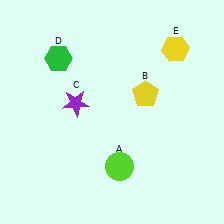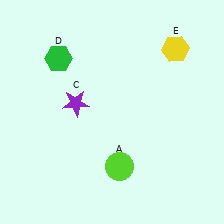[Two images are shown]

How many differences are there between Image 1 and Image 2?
There is 1 difference between the two images.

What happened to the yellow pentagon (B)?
The yellow pentagon (B) was removed in Image 2. It was in the top-right area of Image 1.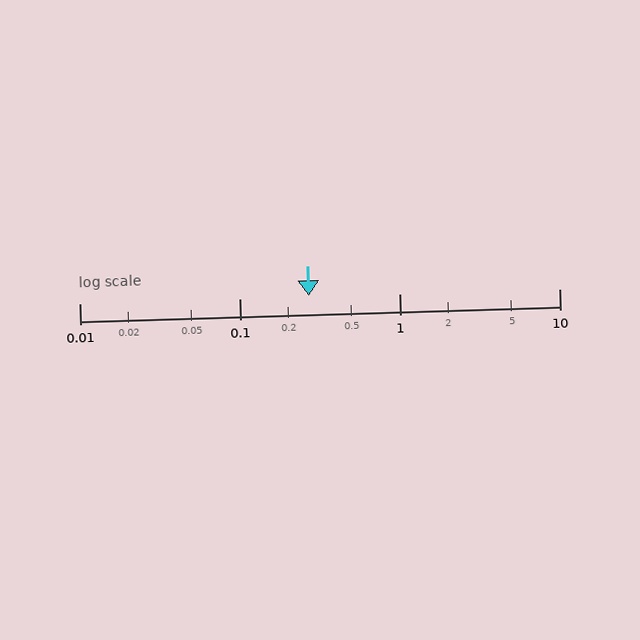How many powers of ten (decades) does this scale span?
The scale spans 3 decades, from 0.01 to 10.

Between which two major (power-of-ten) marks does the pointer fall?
The pointer is between 0.1 and 1.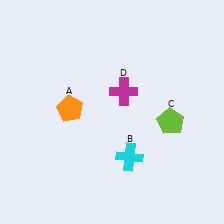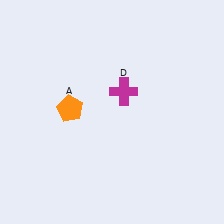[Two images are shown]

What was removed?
The lime pentagon (C), the cyan cross (B) were removed in Image 2.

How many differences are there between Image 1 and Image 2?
There are 2 differences between the two images.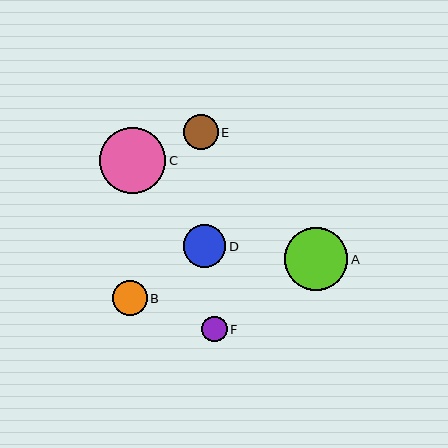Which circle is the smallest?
Circle F is the smallest with a size of approximately 25 pixels.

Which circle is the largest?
Circle C is the largest with a size of approximately 66 pixels.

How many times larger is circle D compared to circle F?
Circle D is approximately 1.7 times the size of circle F.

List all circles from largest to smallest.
From largest to smallest: C, A, D, E, B, F.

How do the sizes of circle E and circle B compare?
Circle E and circle B are approximately the same size.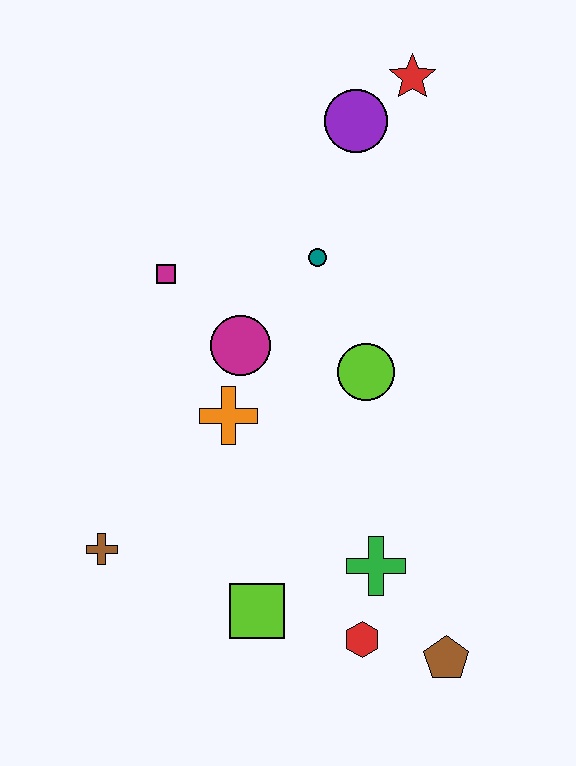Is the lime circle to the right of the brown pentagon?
No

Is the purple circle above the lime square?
Yes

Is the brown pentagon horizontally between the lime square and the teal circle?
No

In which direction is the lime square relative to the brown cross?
The lime square is to the right of the brown cross.